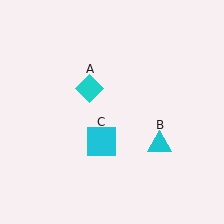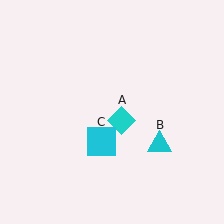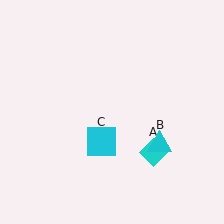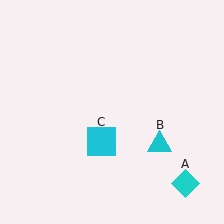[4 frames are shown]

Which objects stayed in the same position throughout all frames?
Cyan triangle (object B) and cyan square (object C) remained stationary.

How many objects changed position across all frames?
1 object changed position: cyan diamond (object A).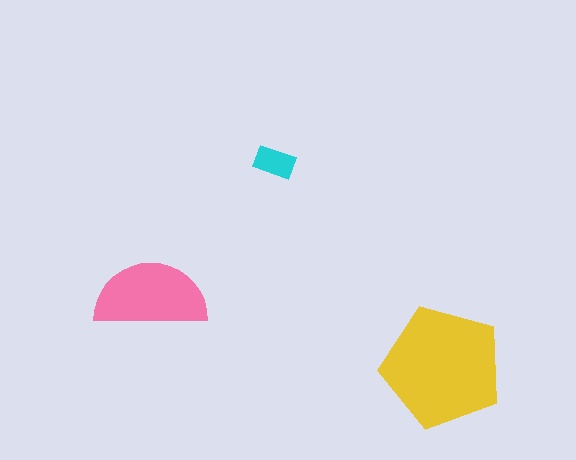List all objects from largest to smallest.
The yellow pentagon, the pink semicircle, the cyan rectangle.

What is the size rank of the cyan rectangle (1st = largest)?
3rd.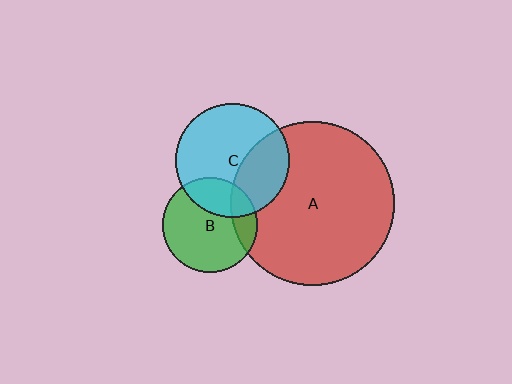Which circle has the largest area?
Circle A (red).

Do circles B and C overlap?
Yes.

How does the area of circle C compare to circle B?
Approximately 1.4 times.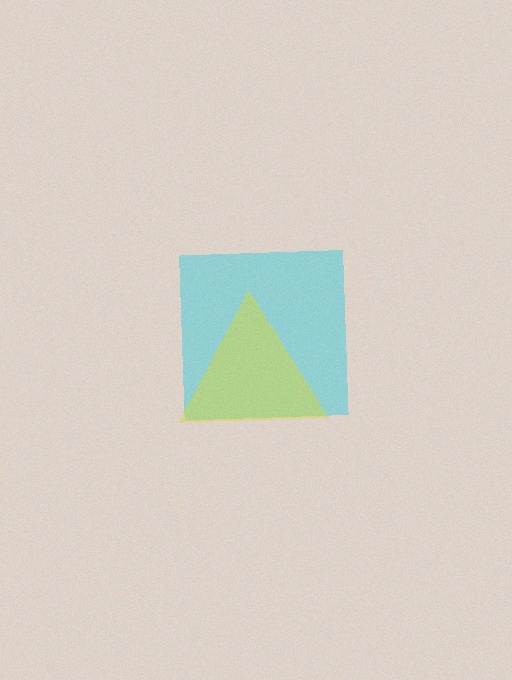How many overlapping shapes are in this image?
There are 2 overlapping shapes in the image.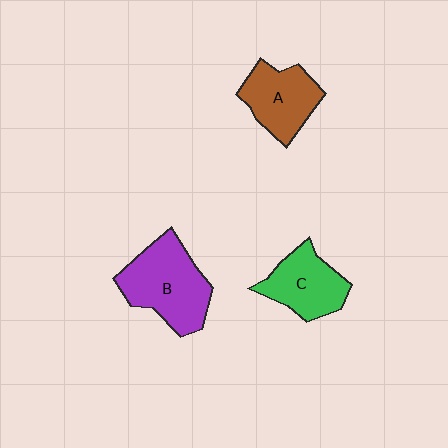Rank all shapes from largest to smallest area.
From largest to smallest: B (purple), A (brown), C (green).